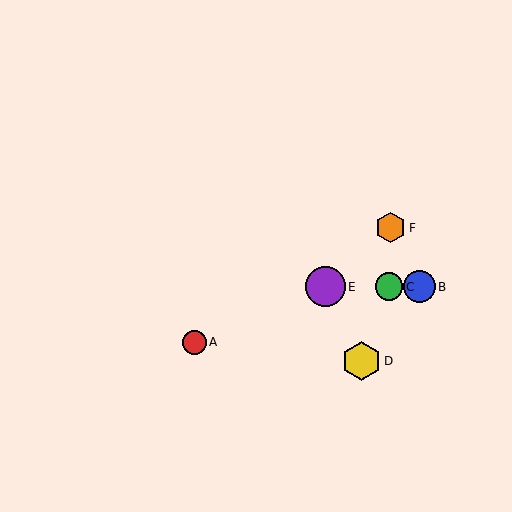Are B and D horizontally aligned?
No, B is at y≈287 and D is at y≈361.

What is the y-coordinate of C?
Object C is at y≈287.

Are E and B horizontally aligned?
Yes, both are at y≈287.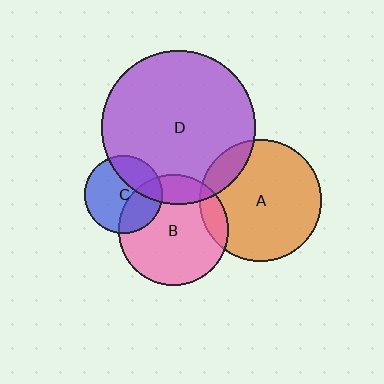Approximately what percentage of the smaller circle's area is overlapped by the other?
Approximately 30%.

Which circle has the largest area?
Circle D (purple).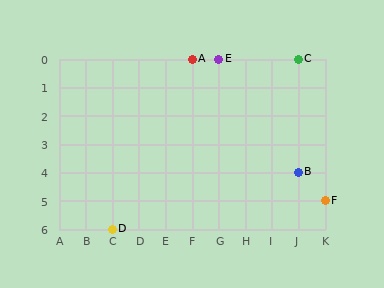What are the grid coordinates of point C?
Point C is at grid coordinates (J, 0).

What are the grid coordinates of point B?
Point B is at grid coordinates (J, 4).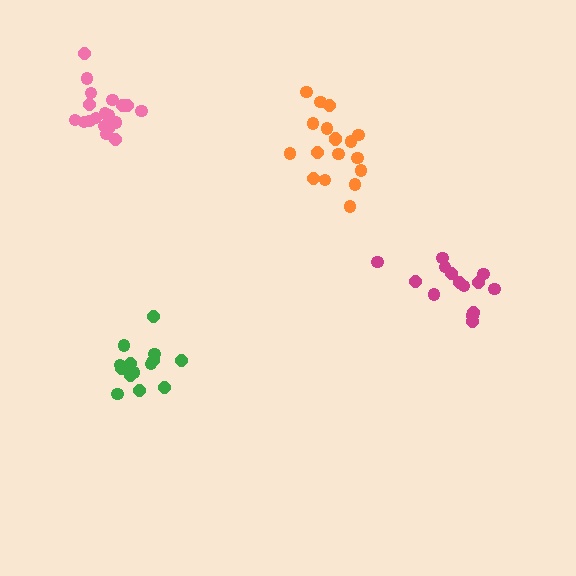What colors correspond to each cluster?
The clusters are colored: magenta, orange, pink, green.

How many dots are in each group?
Group 1: 14 dots, Group 2: 18 dots, Group 3: 19 dots, Group 4: 14 dots (65 total).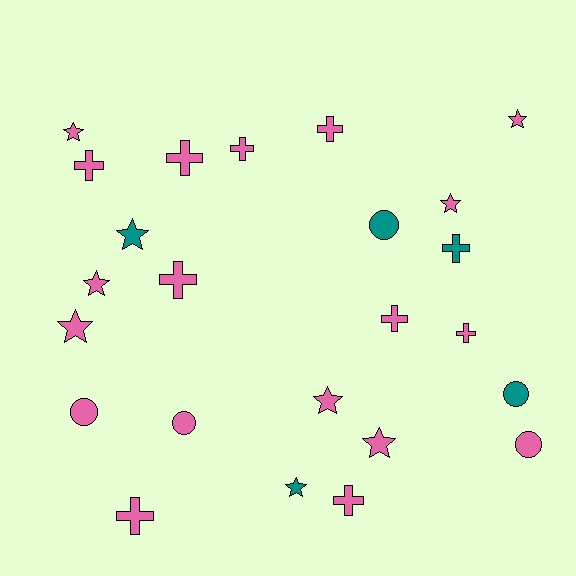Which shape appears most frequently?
Cross, with 10 objects.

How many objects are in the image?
There are 24 objects.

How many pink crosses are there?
There are 9 pink crosses.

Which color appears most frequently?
Pink, with 19 objects.